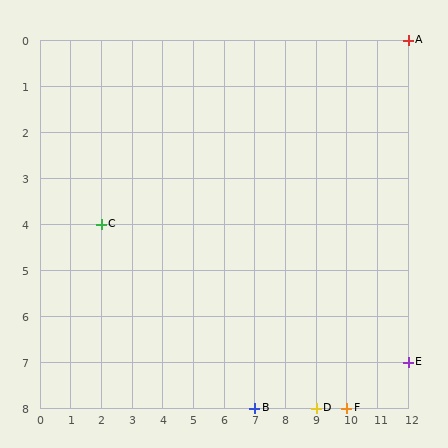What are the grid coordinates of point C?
Point C is at grid coordinates (2, 4).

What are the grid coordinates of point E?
Point E is at grid coordinates (12, 7).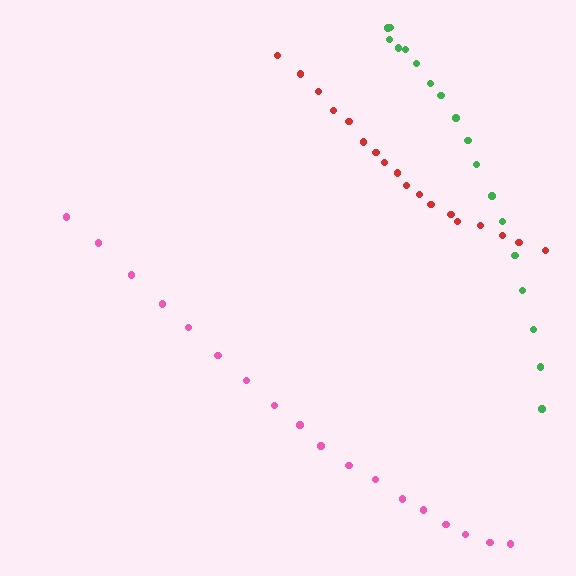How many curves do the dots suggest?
There are 3 distinct paths.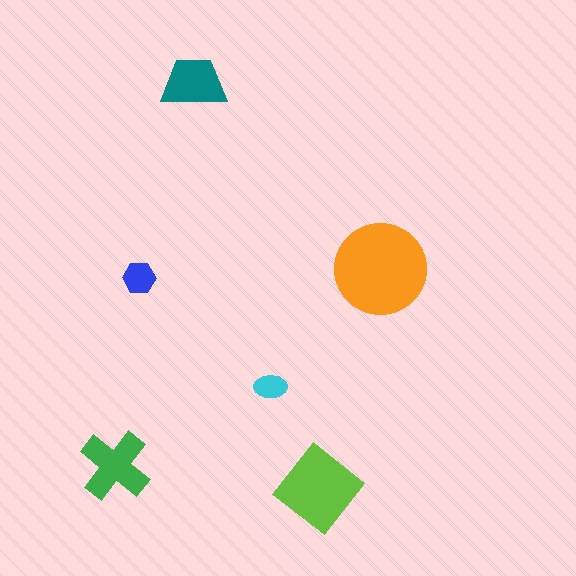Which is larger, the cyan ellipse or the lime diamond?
The lime diamond.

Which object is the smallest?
The cyan ellipse.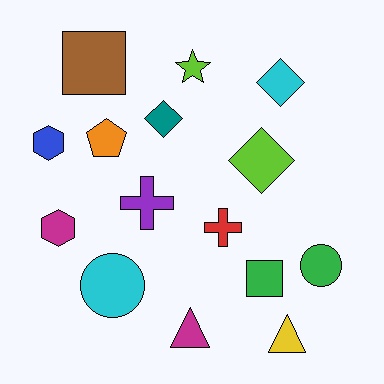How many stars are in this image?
There is 1 star.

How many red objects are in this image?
There is 1 red object.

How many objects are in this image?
There are 15 objects.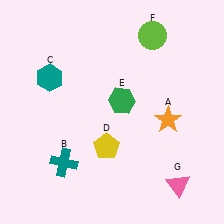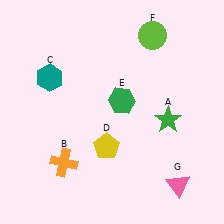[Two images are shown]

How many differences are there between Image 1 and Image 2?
There are 2 differences between the two images.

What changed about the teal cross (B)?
In Image 1, B is teal. In Image 2, it changed to orange.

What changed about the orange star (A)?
In Image 1, A is orange. In Image 2, it changed to green.